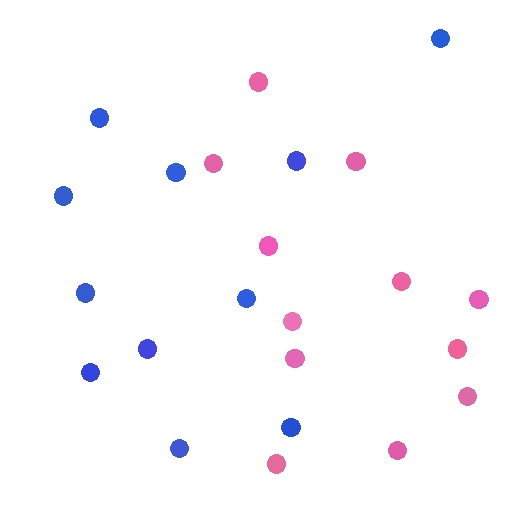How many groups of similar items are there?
There are 2 groups: one group of blue circles (11) and one group of pink circles (12).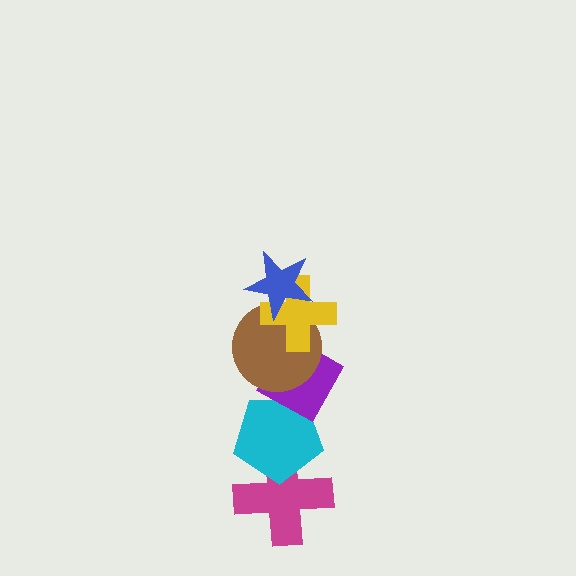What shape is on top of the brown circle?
The yellow cross is on top of the brown circle.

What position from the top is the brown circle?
The brown circle is 3rd from the top.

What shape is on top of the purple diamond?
The brown circle is on top of the purple diamond.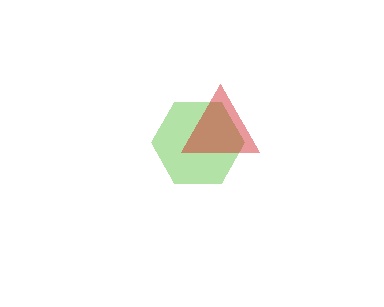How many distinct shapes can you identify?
There are 2 distinct shapes: a lime hexagon, a red triangle.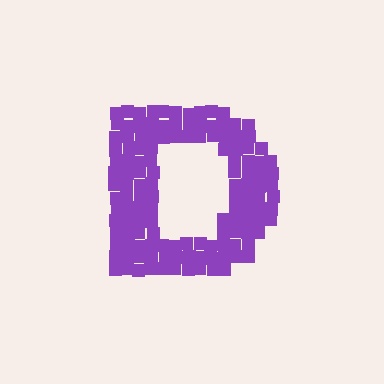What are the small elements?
The small elements are squares.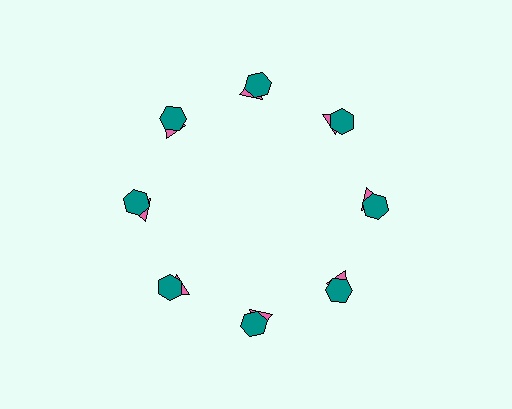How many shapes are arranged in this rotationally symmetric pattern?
There are 16 shapes, arranged in 8 groups of 2.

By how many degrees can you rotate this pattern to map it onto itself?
The pattern maps onto itself every 45 degrees of rotation.